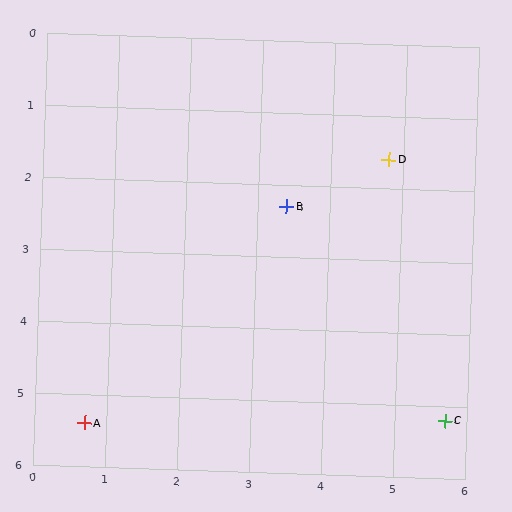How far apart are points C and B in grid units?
Points C and B are about 3.7 grid units apart.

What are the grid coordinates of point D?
Point D is at approximately (4.8, 1.6).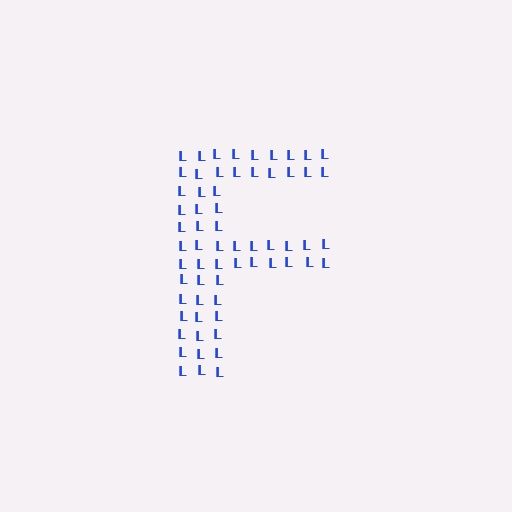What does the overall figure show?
The overall figure shows the letter F.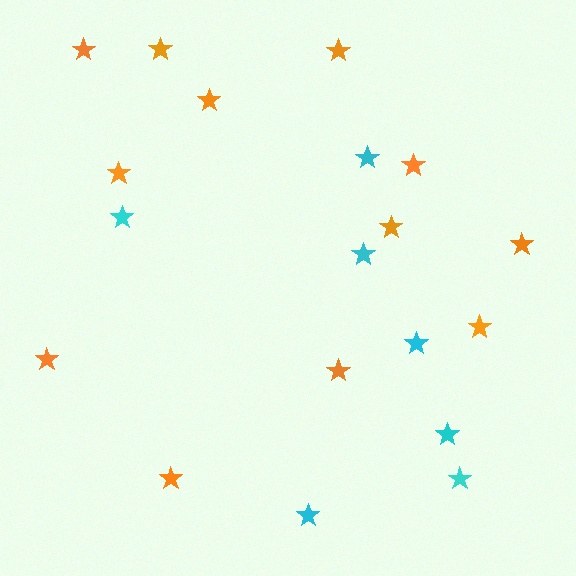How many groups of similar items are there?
There are 2 groups: one group of orange stars (12) and one group of cyan stars (7).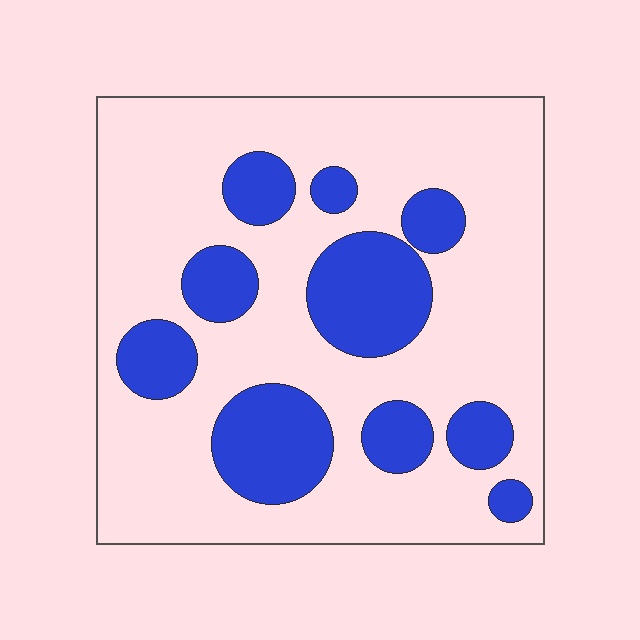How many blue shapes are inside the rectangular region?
10.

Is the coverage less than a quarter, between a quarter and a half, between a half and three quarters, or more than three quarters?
Between a quarter and a half.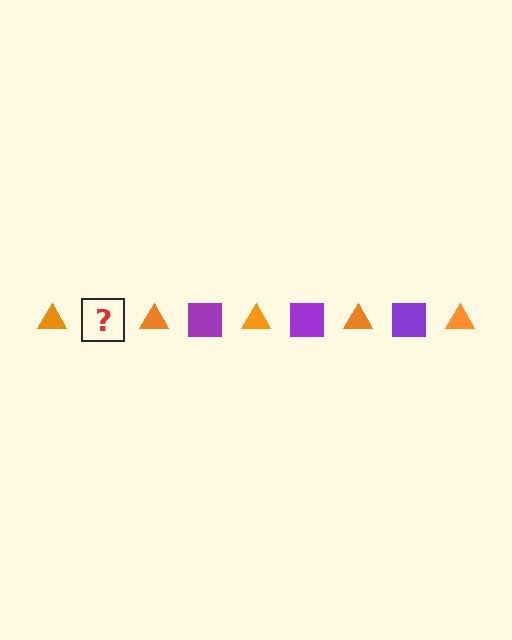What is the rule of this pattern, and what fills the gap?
The rule is that the pattern alternates between orange triangle and purple square. The gap should be filled with a purple square.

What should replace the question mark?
The question mark should be replaced with a purple square.